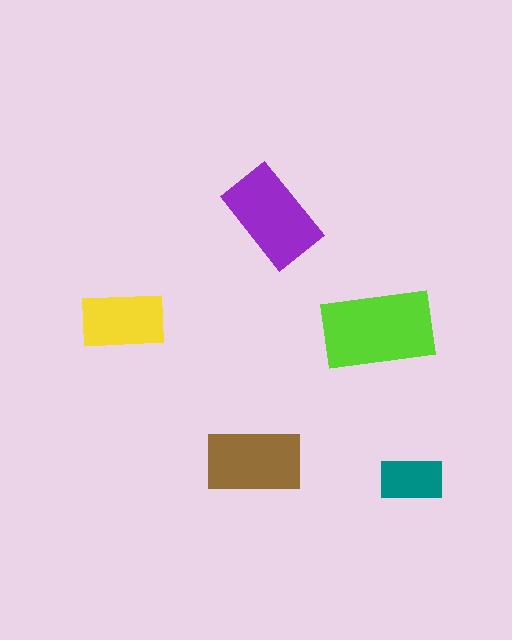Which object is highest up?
The purple rectangle is topmost.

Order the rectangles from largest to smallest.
the lime one, the purple one, the brown one, the yellow one, the teal one.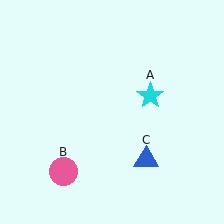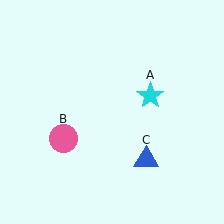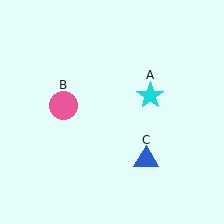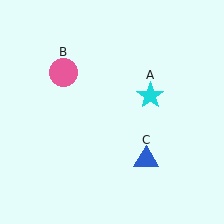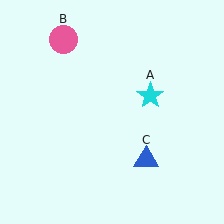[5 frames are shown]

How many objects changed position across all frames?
1 object changed position: pink circle (object B).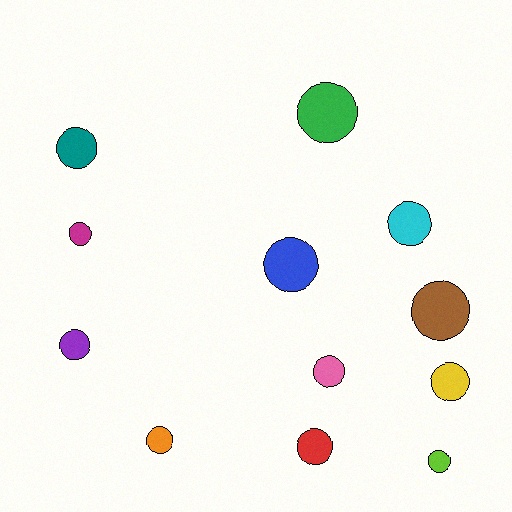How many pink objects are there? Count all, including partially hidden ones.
There is 1 pink object.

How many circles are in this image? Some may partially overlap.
There are 12 circles.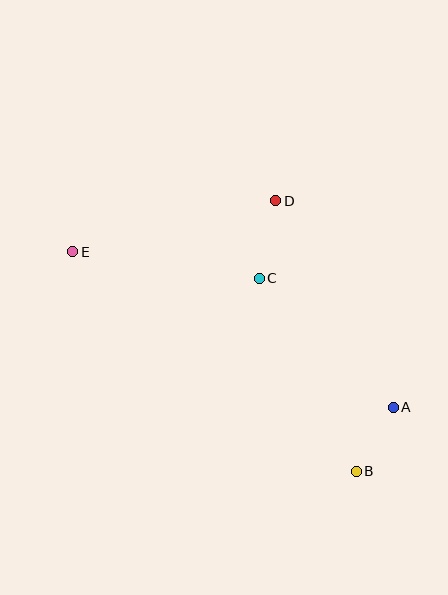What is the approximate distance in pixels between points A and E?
The distance between A and E is approximately 357 pixels.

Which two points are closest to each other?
Points A and B are closest to each other.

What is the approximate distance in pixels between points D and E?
The distance between D and E is approximately 210 pixels.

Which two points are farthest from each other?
Points B and E are farthest from each other.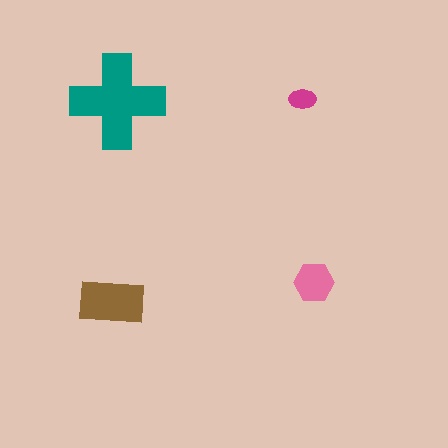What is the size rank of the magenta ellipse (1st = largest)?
4th.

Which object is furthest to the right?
The pink hexagon is rightmost.